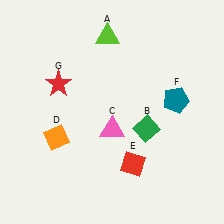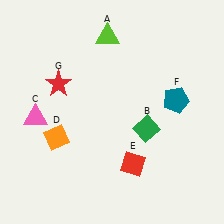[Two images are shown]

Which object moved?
The pink triangle (C) moved left.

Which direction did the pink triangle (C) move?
The pink triangle (C) moved left.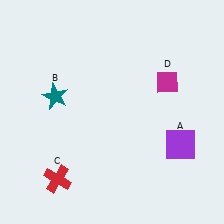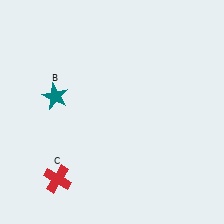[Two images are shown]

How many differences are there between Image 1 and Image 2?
There are 2 differences between the two images.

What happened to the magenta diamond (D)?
The magenta diamond (D) was removed in Image 2. It was in the top-right area of Image 1.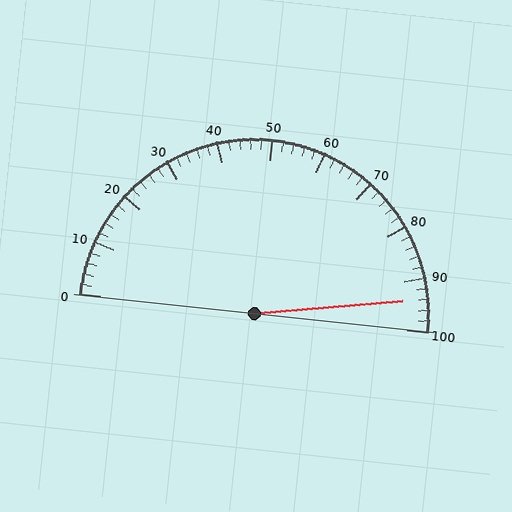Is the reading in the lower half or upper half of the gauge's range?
The reading is in the upper half of the range (0 to 100).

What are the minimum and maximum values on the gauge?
The gauge ranges from 0 to 100.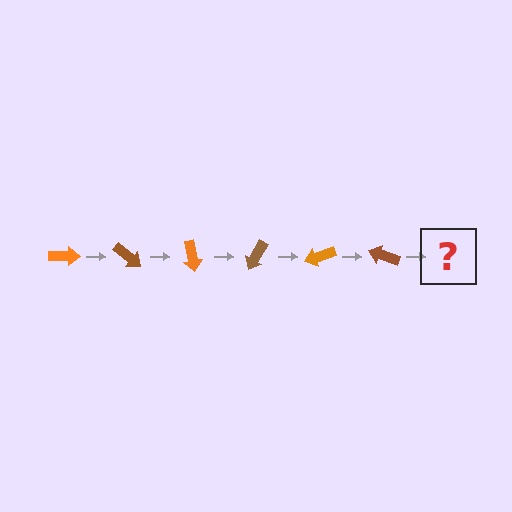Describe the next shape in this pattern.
It should be an orange arrow, rotated 240 degrees from the start.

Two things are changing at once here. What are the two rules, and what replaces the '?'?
The two rules are that it rotates 40 degrees each step and the color cycles through orange and brown. The '?' should be an orange arrow, rotated 240 degrees from the start.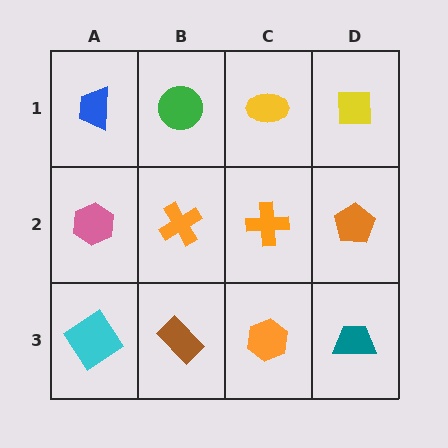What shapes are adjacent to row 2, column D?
A yellow square (row 1, column D), a teal trapezoid (row 3, column D), an orange cross (row 2, column C).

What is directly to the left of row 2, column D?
An orange cross.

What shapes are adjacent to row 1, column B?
An orange cross (row 2, column B), a blue trapezoid (row 1, column A), a yellow ellipse (row 1, column C).